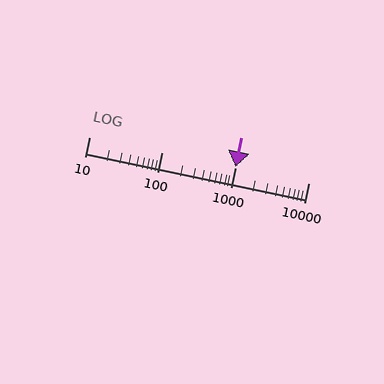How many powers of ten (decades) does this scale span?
The scale spans 3 decades, from 10 to 10000.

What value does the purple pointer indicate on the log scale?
The pointer indicates approximately 1000.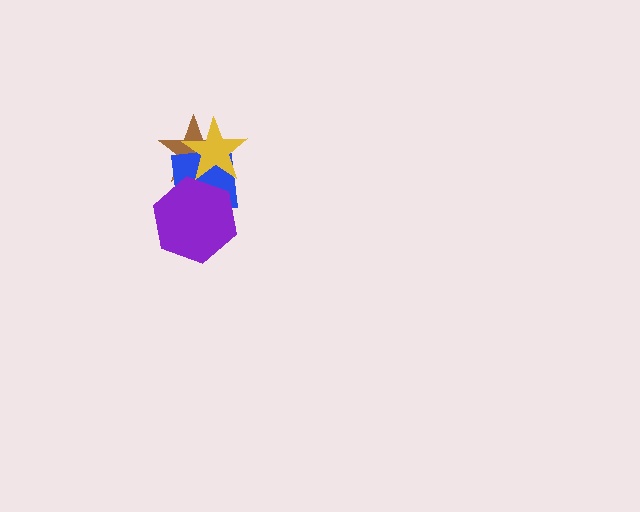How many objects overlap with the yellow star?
2 objects overlap with the yellow star.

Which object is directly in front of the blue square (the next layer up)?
The purple hexagon is directly in front of the blue square.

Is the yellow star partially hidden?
No, no other shape covers it.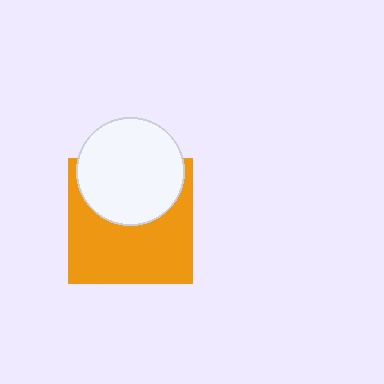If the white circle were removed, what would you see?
You would see the complete orange square.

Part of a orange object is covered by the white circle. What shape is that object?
It is a square.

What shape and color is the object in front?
The object in front is a white circle.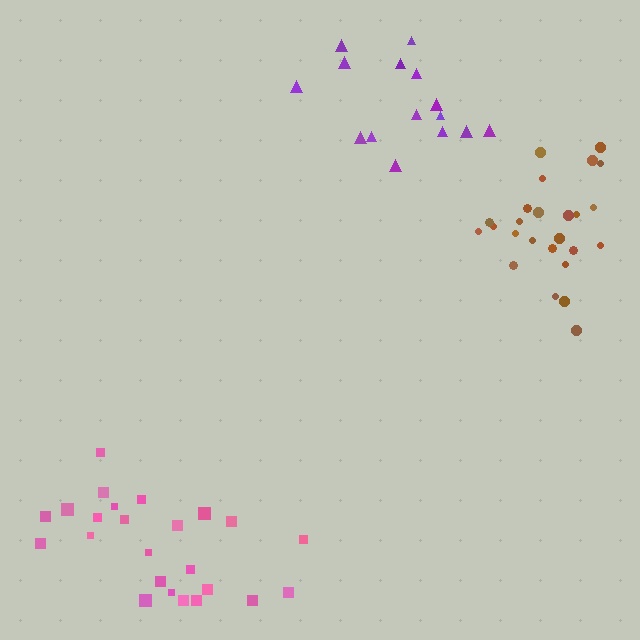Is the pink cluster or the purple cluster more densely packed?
Pink.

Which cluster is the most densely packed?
Pink.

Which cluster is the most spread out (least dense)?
Brown.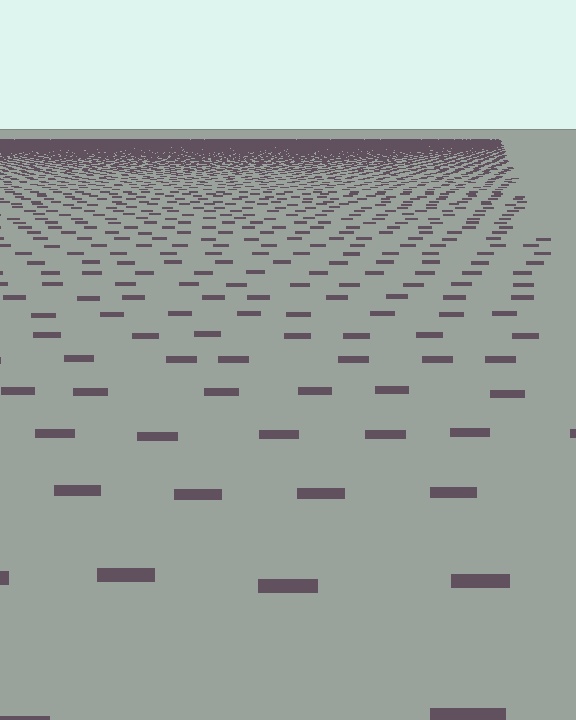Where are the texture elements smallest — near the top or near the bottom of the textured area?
Near the top.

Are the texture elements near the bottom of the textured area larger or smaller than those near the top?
Larger. Near the bottom, elements are closer to the viewer and appear at a bigger on-screen size.